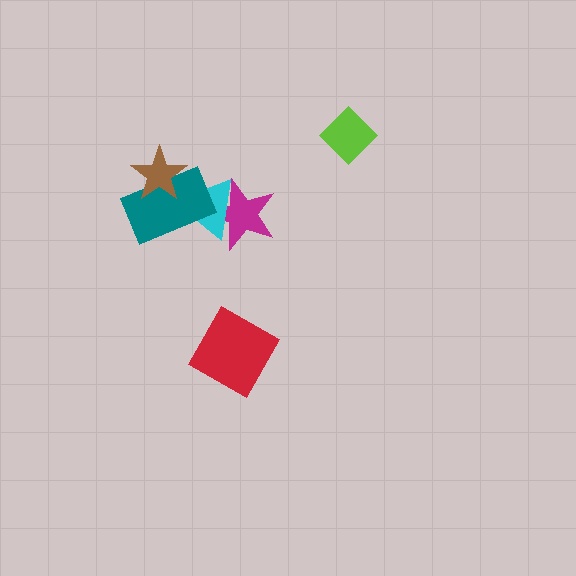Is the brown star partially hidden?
No, no other shape covers it.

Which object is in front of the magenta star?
The cyan triangle is in front of the magenta star.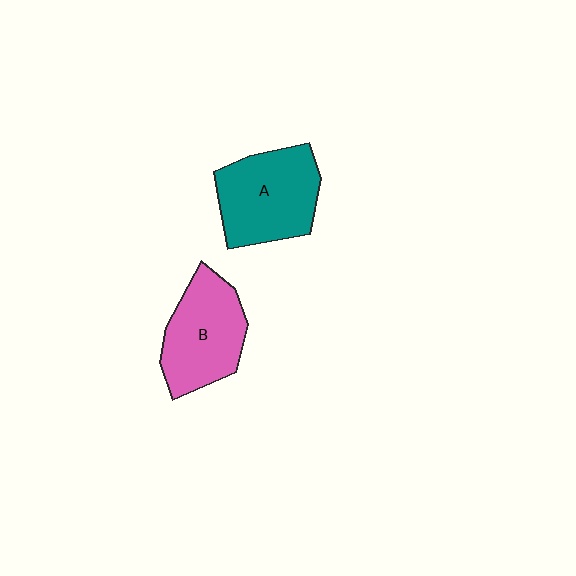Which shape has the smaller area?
Shape B (pink).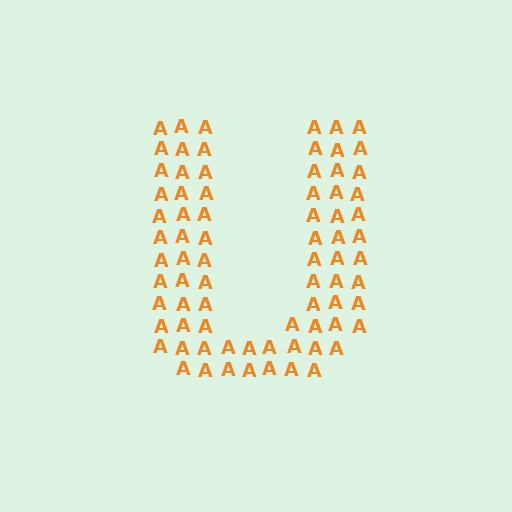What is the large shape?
The large shape is the letter U.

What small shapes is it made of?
It is made of small letter A's.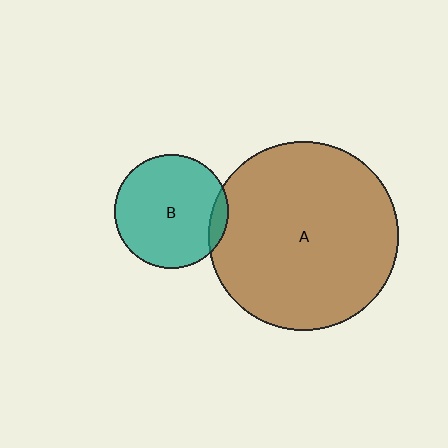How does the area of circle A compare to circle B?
Approximately 2.8 times.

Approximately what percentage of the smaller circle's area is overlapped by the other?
Approximately 5%.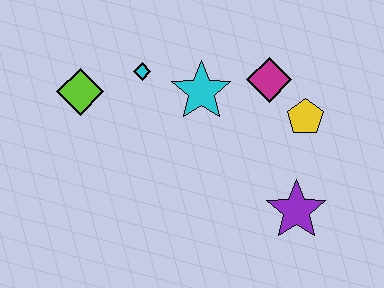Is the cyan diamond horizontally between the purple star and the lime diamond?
Yes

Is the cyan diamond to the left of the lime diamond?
No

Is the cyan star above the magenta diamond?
No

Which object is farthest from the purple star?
The lime diamond is farthest from the purple star.